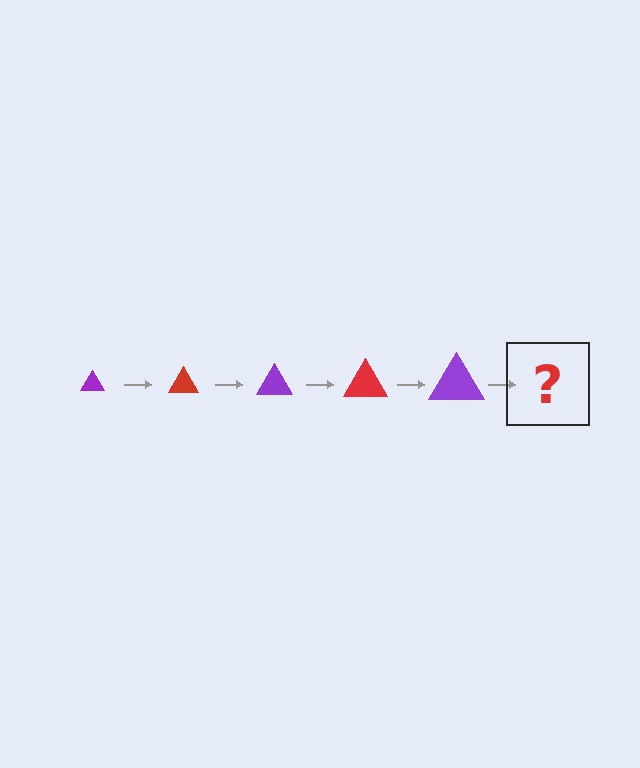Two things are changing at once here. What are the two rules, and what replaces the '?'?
The two rules are that the triangle grows larger each step and the color cycles through purple and red. The '?' should be a red triangle, larger than the previous one.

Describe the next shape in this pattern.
It should be a red triangle, larger than the previous one.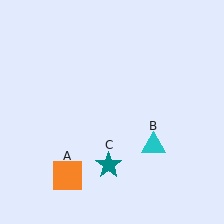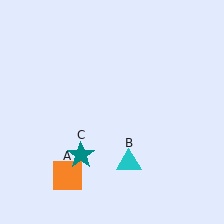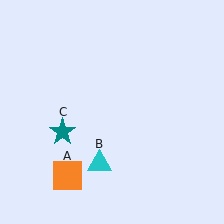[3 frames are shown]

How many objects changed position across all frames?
2 objects changed position: cyan triangle (object B), teal star (object C).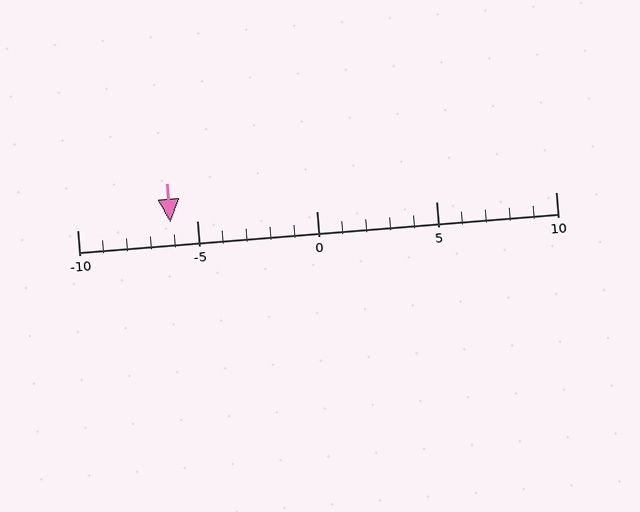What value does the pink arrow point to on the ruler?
The pink arrow points to approximately -6.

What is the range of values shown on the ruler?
The ruler shows values from -10 to 10.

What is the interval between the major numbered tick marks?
The major tick marks are spaced 5 units apart.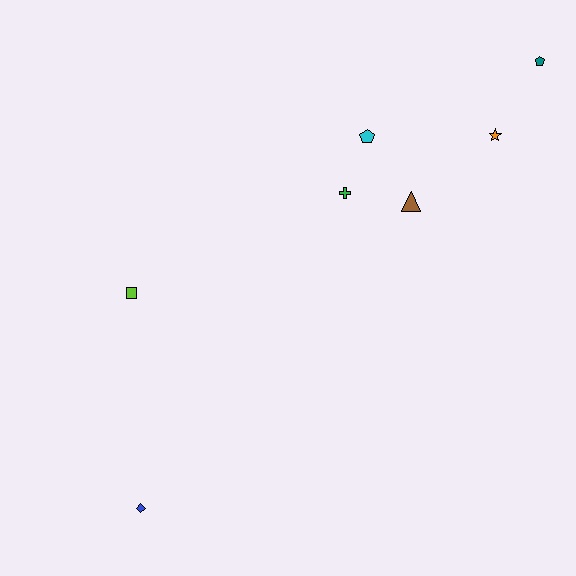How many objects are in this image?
There are 7 objects.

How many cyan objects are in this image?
There is 1 cyan object.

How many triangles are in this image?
There is 1 triangle.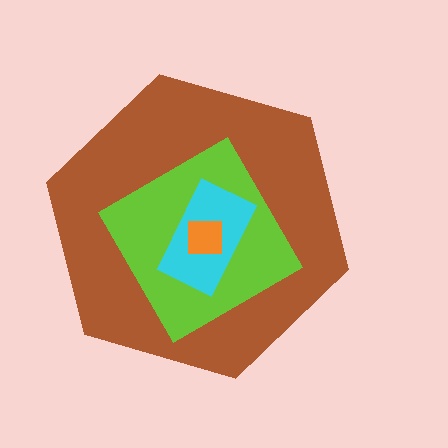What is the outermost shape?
The brown hexagon.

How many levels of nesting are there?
4.